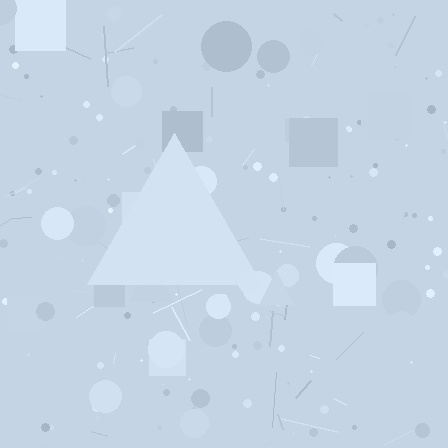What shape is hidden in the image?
A triangle is hidden in the image.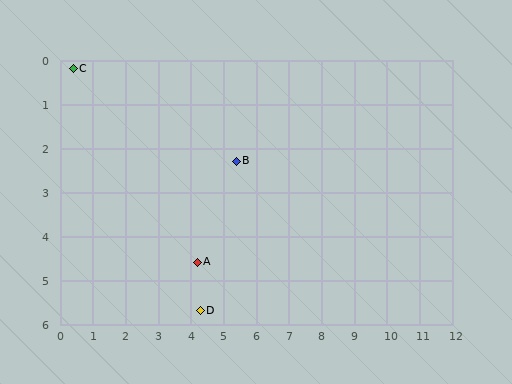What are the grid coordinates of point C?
Point C is at approximately (0.4, 0.2).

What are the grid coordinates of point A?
Point A is at approximately (4.2, 4.6).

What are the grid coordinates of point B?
Point B is at approximately (5.4, 2.3).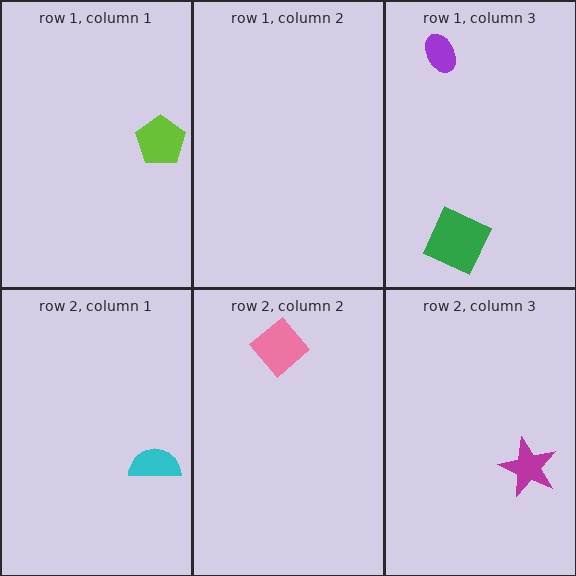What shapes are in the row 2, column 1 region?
The cyan semicircle.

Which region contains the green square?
The row 1, column 3 region.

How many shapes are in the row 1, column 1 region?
1.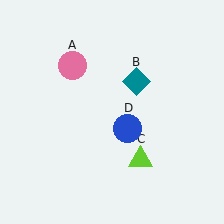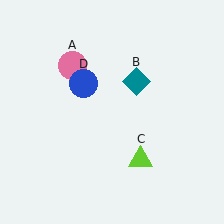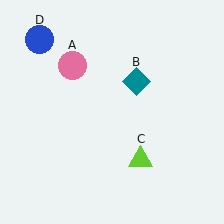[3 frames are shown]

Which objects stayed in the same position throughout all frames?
Pink circle (object A) and teal diamond (object B) and lime triangle (object C) remained stationary.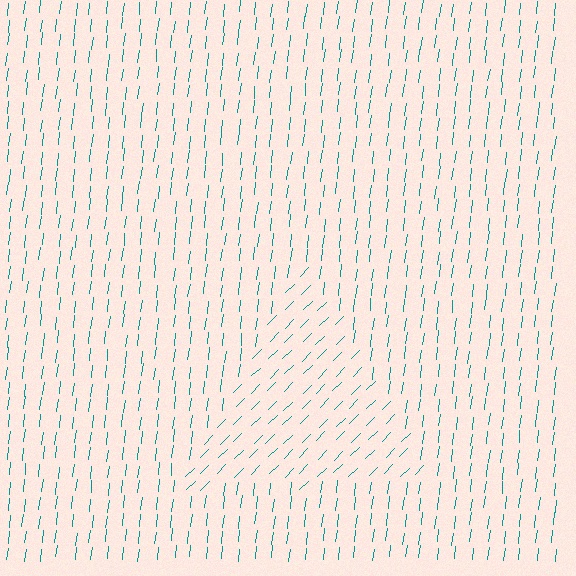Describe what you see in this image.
The image is filled with small teal line segments. A triangle region in the image has lines oriented differently from the surrounding lines, creating a visible texture boundary.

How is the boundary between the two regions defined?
The boundary is defined purely by a change in line orientation (approximately 38 degrees difference). All lines are the same color and thickness.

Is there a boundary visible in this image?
Yes, there is a texture boundary formed by a change in line orientation.